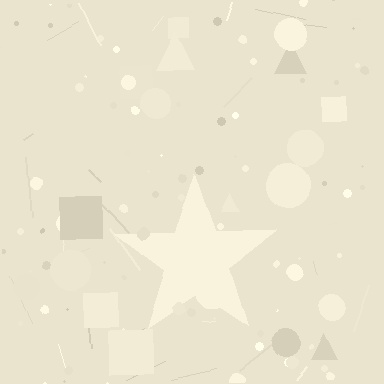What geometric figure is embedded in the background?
A star is embedded in the background.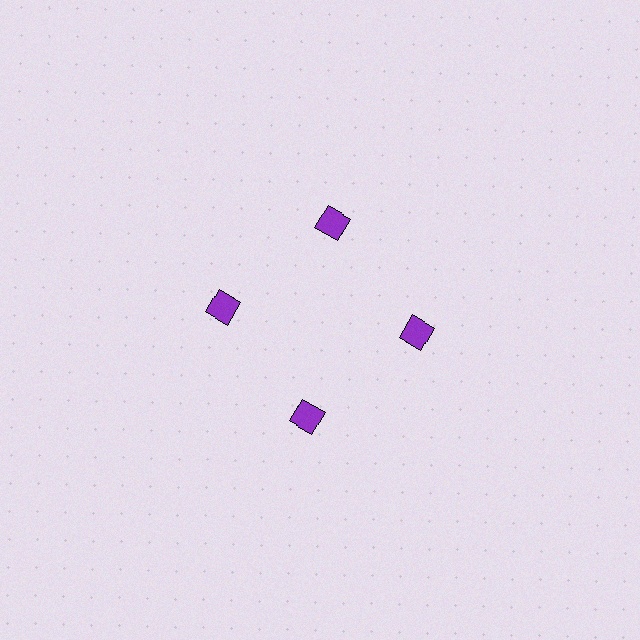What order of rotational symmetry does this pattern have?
This pattern has 4-fold rotational symmetry.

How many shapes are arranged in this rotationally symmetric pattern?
There are 4 shapes, arranged in 4 groups of 1.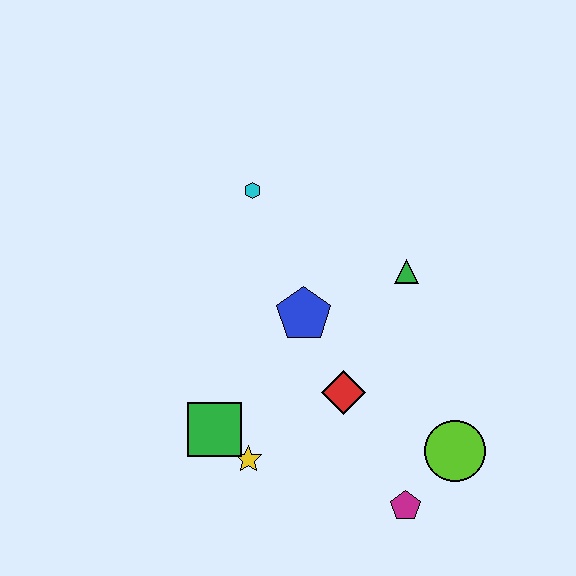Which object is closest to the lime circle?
The magenta pentagon is closest to the lime circle.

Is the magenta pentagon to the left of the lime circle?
Yes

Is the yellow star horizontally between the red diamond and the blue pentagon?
No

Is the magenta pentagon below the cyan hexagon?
Yes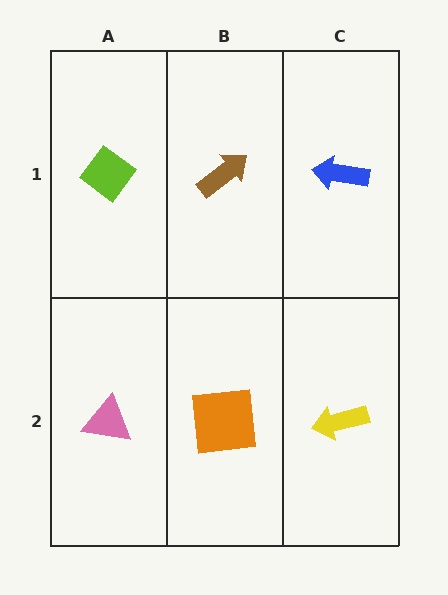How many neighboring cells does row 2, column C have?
2.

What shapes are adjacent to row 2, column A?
A lime diamond (row 1, column A), an orange square (row 2, column B).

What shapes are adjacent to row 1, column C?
A yellow arrow (row 2, column C), a brown arrow (row 1, column B).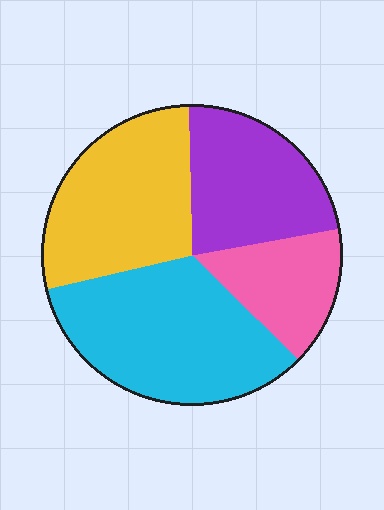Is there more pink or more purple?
Purple.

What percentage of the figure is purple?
Purple takes up between a sixth and a third of the figure.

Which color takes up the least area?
Pink, at roughly 15%.